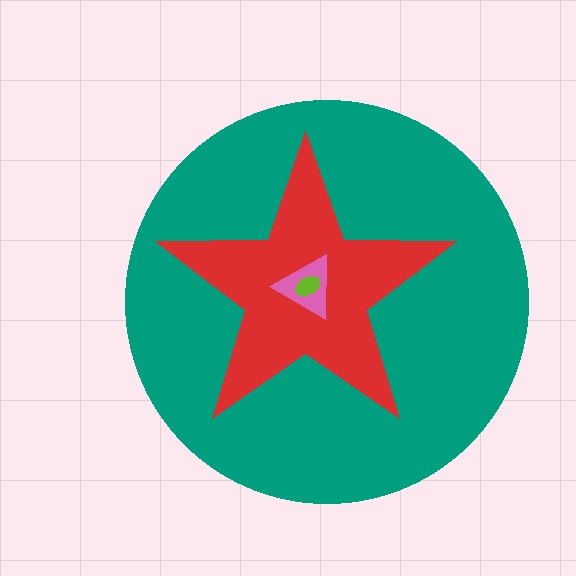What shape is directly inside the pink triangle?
The lime ellipse.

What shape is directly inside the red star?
The pink triangle.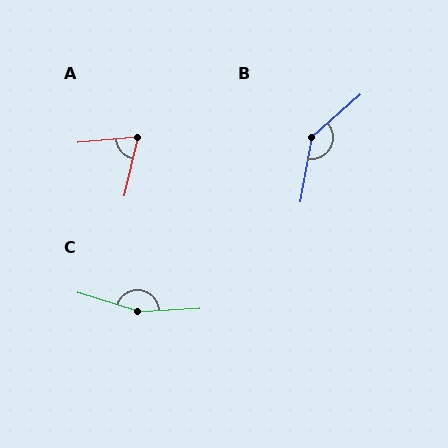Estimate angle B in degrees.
Approximately 142 degrees.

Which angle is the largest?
C, at approximately 160 degrees.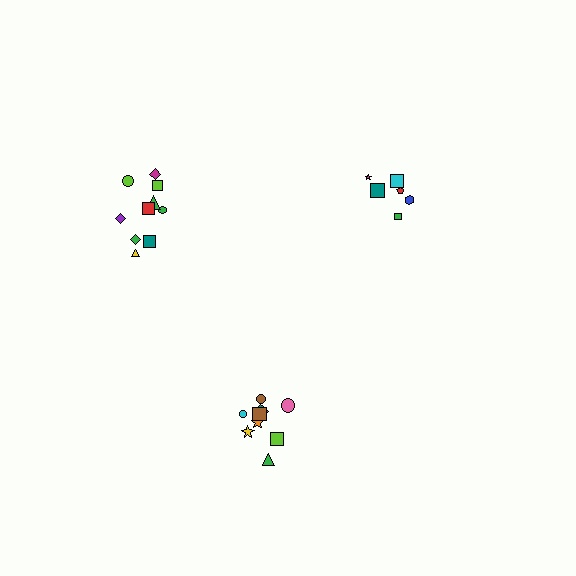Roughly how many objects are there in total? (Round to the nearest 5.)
Roughly 25 objects in total.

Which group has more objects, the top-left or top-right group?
The top-left group.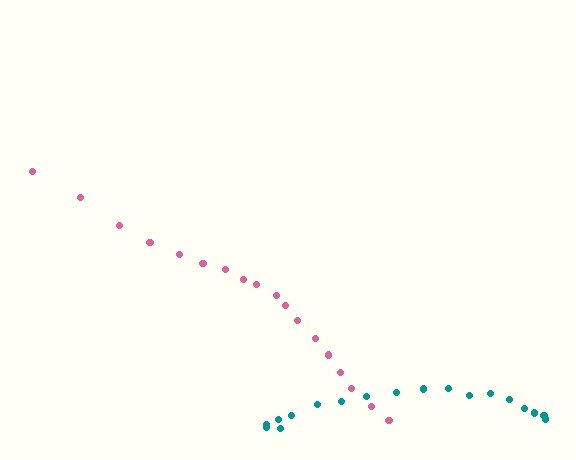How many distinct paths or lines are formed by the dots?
There are 2 distinct paths.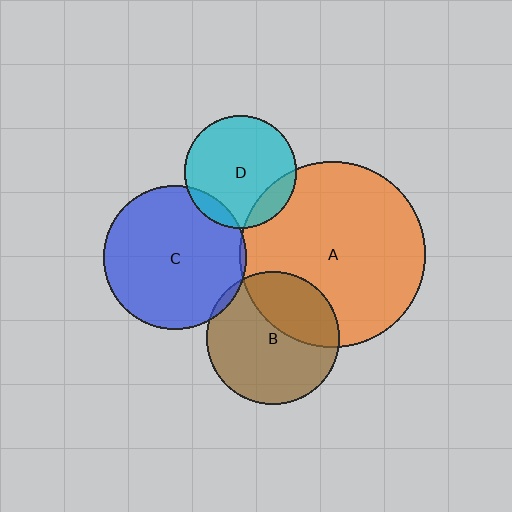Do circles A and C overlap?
Yes.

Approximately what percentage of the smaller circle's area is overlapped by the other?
Approximately 5%.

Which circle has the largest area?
Circle A (orange).